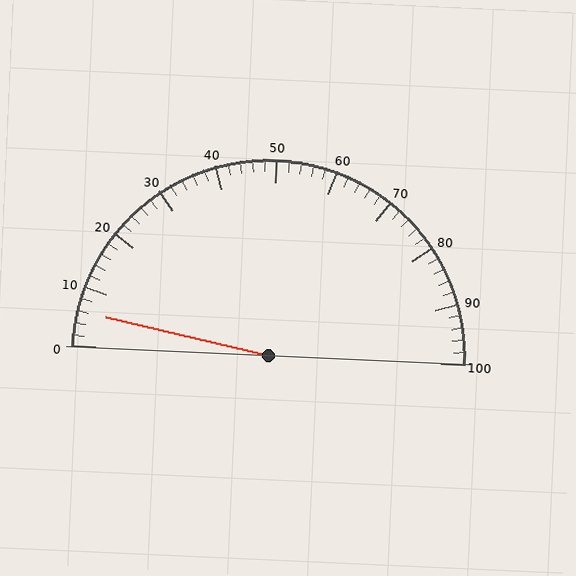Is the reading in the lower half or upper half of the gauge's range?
The reading is in the lower half of the range (0 to 100).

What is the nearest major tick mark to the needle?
The nearest major tick mark is 10.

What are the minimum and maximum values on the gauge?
The gauge ranges from 0 to 100.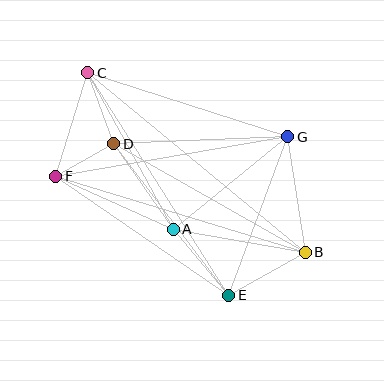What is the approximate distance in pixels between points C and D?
The distance between C and D is approximately 76 pixels.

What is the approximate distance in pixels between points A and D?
The distance between A and D is approximately 104 pixels.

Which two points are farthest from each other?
Points B and C are farthest from each other.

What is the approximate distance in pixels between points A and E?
The distance between A and E is approximately 86 pixels.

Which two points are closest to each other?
Points D and F are closest to each other.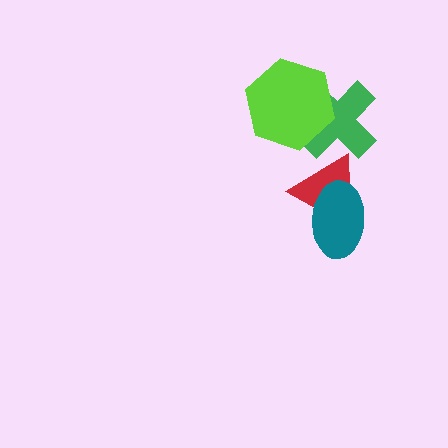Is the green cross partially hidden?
Yes, it is partially covered by another shape.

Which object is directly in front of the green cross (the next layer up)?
The lime hexagon is directly in front of the green cross.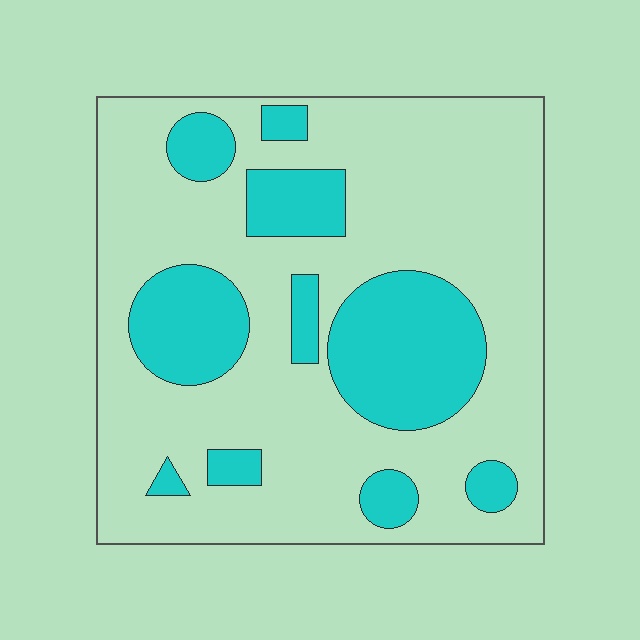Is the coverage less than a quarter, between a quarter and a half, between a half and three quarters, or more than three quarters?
Between a quarter and a half.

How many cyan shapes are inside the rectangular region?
10.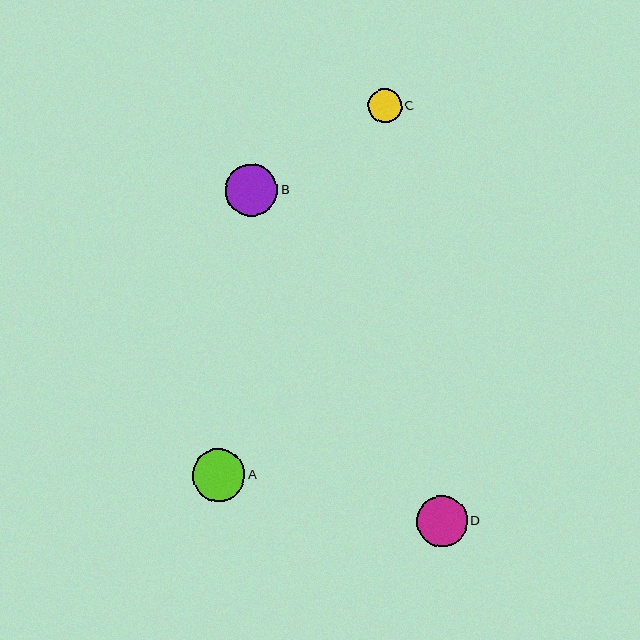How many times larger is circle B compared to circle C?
Circle B is approximately 1.6 times the size of circle C.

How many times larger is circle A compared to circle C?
Circle A is approximately 1.6 times the size of circle C.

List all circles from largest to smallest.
From largest to smallest: A, B, D, C.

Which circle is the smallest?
Circle C is the smallest with a size of approximately 34 pixels.